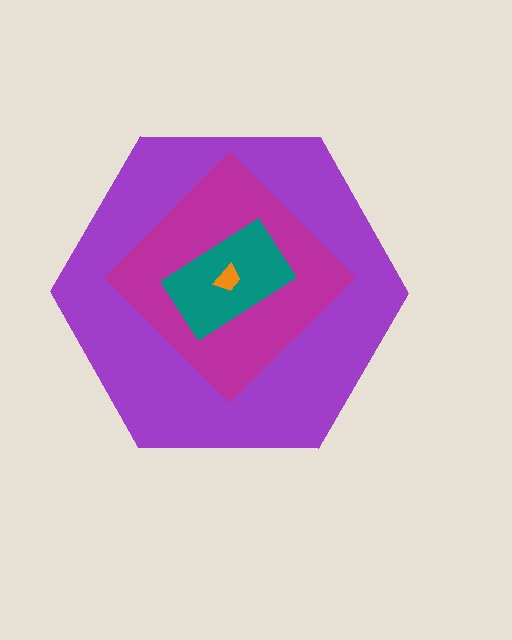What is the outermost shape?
The purple hexagon.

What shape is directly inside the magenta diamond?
The teal rectangle.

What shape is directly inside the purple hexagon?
The magenta diamond.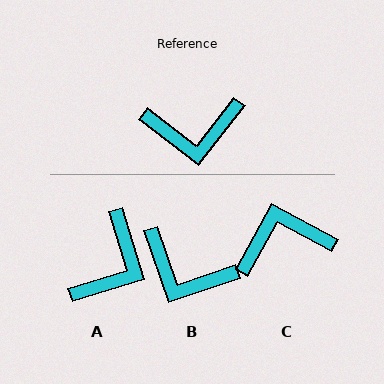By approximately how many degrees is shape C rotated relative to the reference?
Approximately 171 degrees clockwise.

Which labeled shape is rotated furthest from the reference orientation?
C, about 171 degrees away.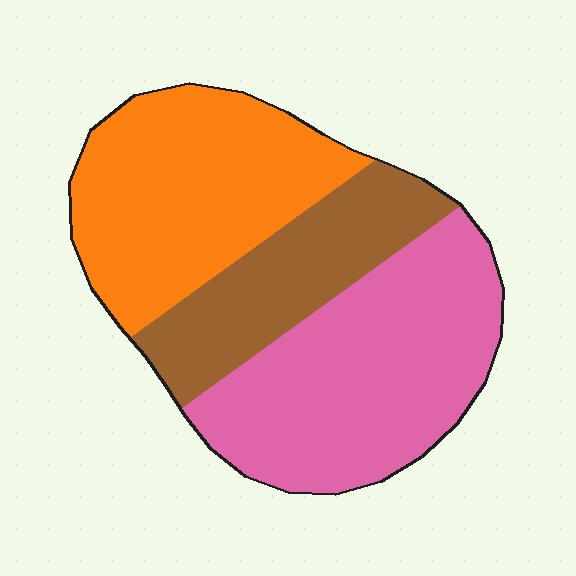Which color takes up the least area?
Brown, at roughly 25%.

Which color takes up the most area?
Pink, at roughly 40%.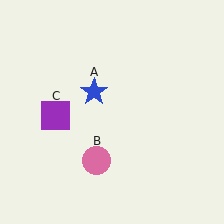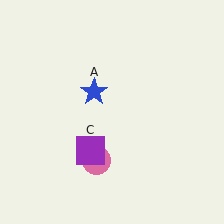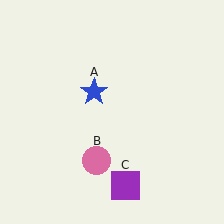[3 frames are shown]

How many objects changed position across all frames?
1 object changed position: purple square (object C).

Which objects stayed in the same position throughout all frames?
Blue star (object A) and pink circle (object B) remained stationary.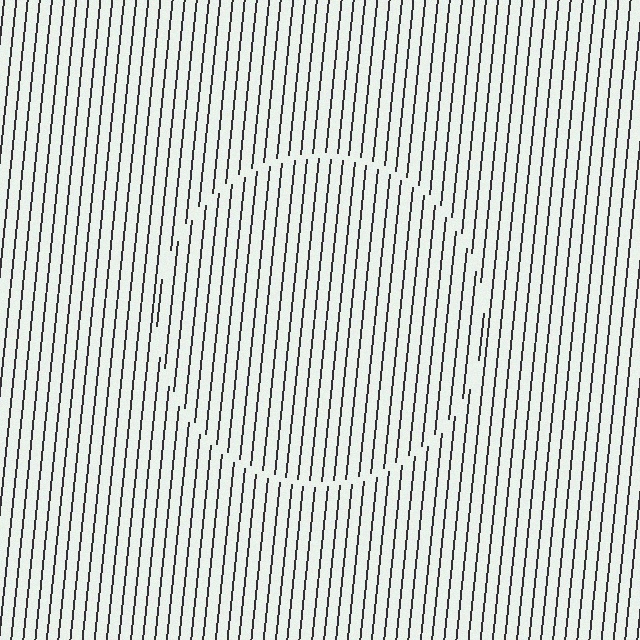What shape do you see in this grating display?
An illusory circle. The interior of the shape contains the same grating, shifted by half a period — the contour is defined by the phase discontinuity where line-ends from the inner and outer gratings abut.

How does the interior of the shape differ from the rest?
The interior of the shape contains the same grating, shifted by half a period — the contour is defined by the phase discontinuity where line-ends from the inner and outer gratings abut.